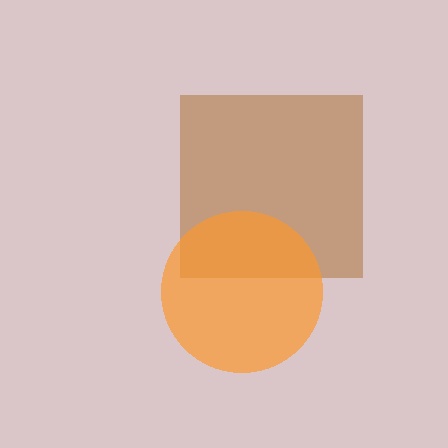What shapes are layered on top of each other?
The layered shapes are: a brown square, an orange circle.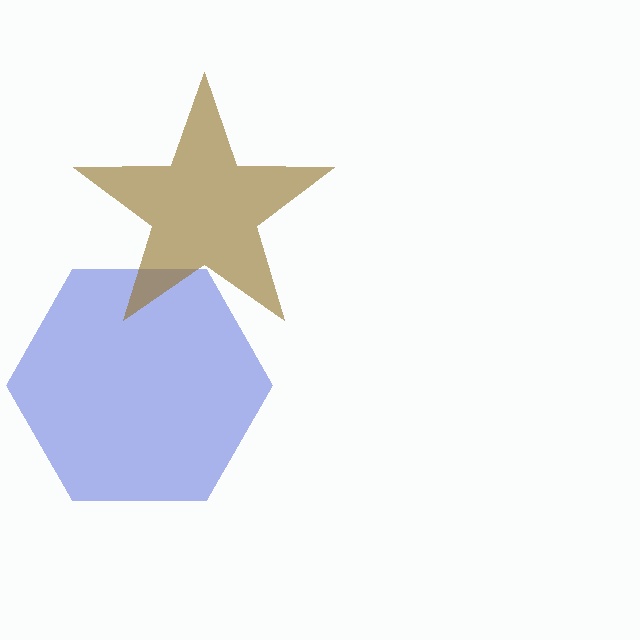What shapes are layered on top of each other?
The layered shapes are: a blue hexagon, a brown star.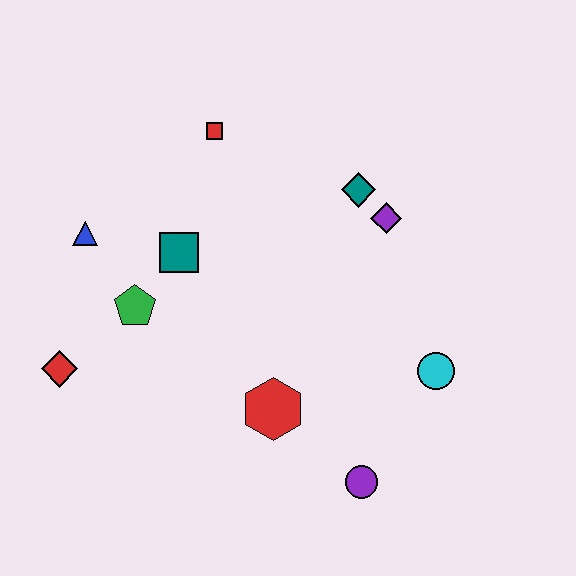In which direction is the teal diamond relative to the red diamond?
The teal diamond is to the right of the red diamond.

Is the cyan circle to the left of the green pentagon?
No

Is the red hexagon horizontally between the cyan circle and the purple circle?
No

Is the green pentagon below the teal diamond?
Yes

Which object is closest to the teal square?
The green pentagon is closest to the teal square.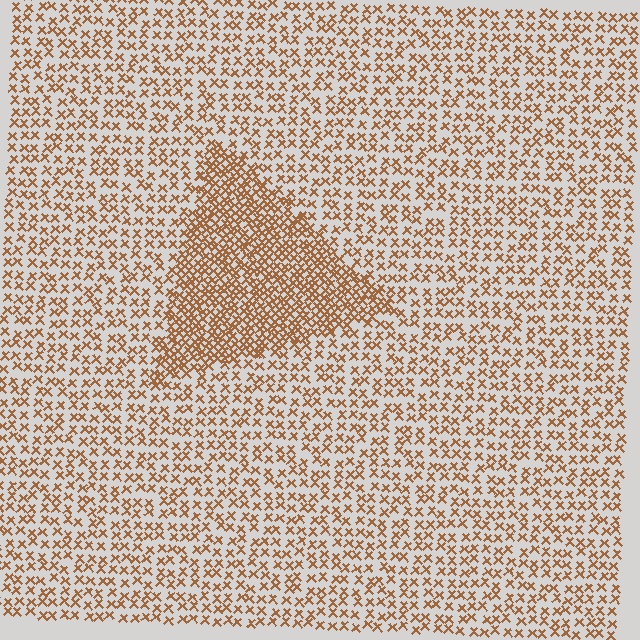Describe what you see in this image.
The image contains small brown elements arranged at two different densities. A triangle-shaped region is visible where the elements are more densely packed than the surrounding area.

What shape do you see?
I see a triangle.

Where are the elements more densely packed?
The elements are more densely packed inside the triangle boundary.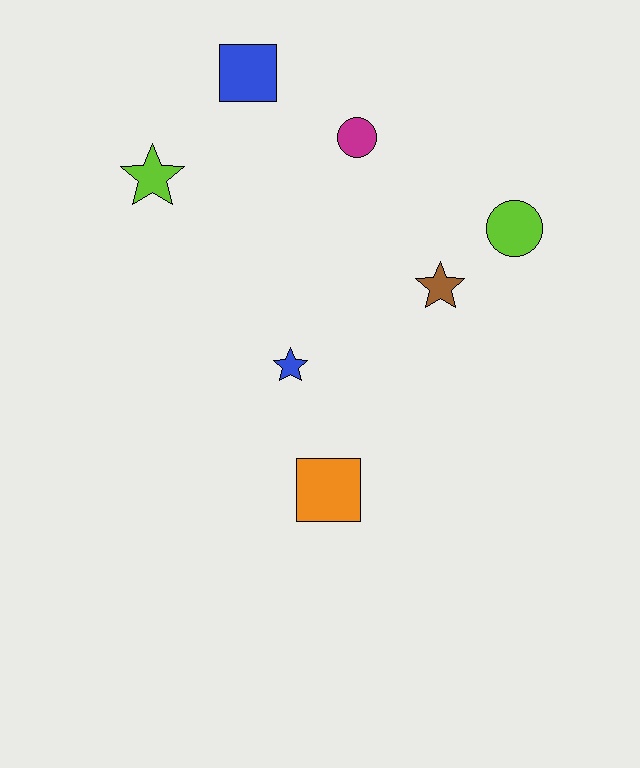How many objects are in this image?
There are 7 objects.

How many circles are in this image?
There are 2 circles.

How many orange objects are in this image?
There is 1 orange object.